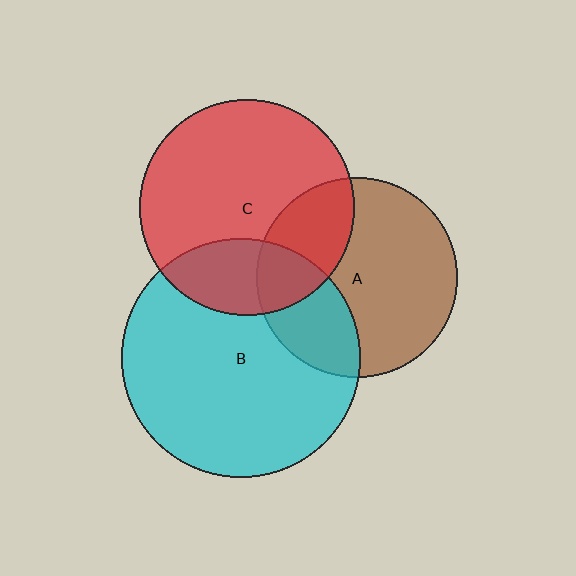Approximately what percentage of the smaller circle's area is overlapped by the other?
Approximately 30%.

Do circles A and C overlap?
Yes.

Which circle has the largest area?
Circle B (cyan).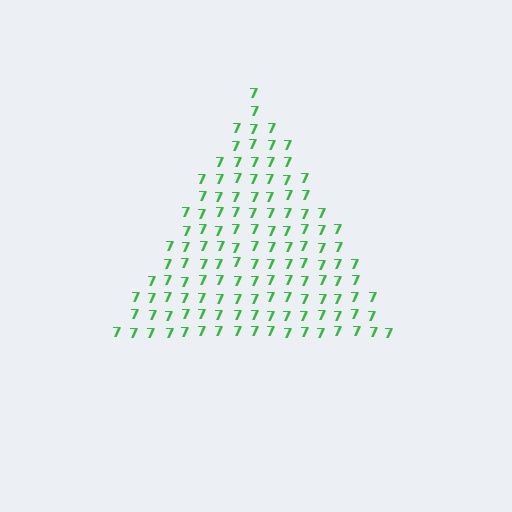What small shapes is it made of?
It is made of small digit 7's.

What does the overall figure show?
The overall figure shows a triangle.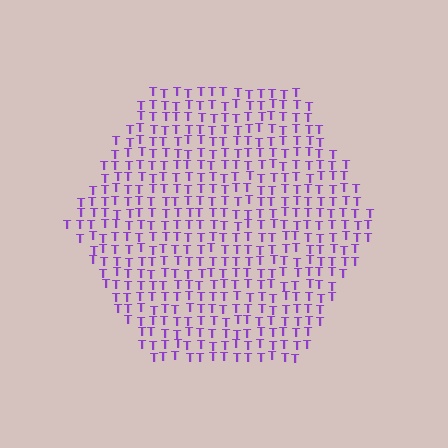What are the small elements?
The small elements are letter T's.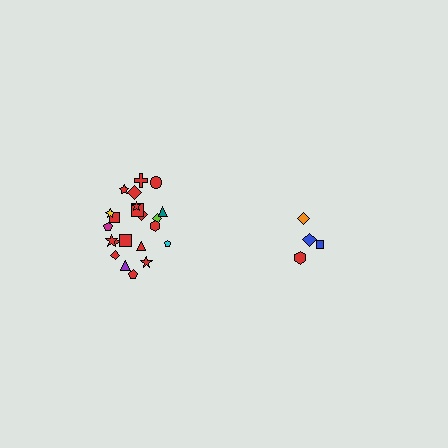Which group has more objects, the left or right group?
The left group.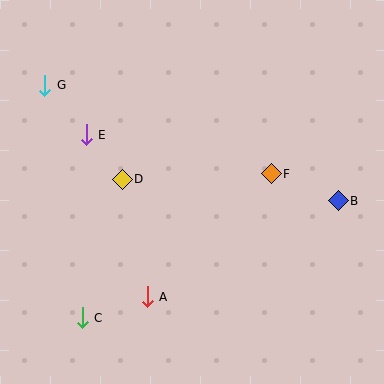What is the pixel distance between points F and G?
The distance between F and G is 244 pixels.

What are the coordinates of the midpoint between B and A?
The midpoint between B and A is at (243, 249).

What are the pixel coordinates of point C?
Point C is at (82, 318).